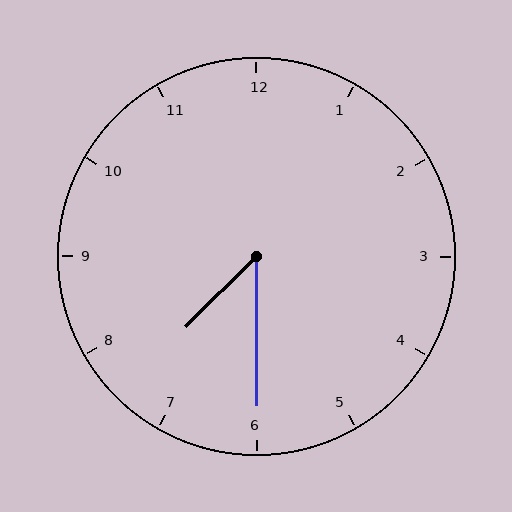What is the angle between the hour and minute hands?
Approximately 45 degrees.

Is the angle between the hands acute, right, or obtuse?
It is acute.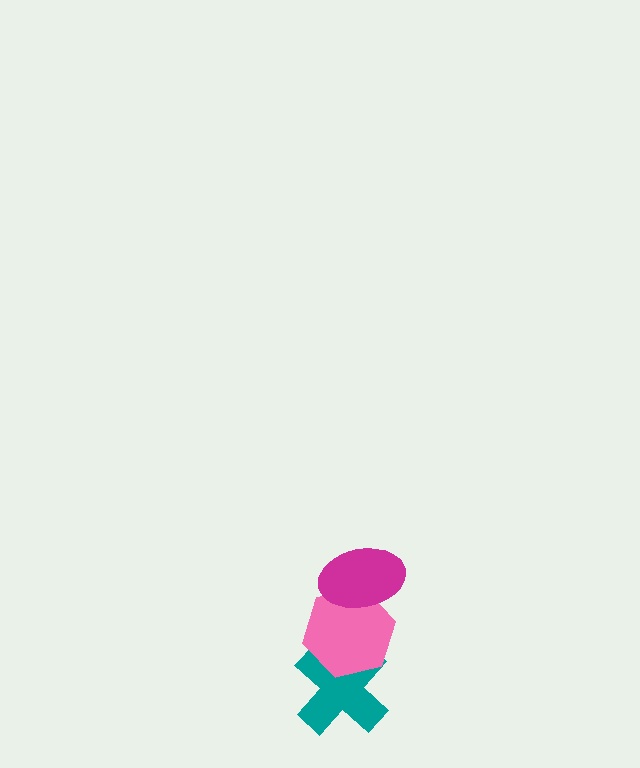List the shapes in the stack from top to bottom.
From top to bottom: the magenta ellipse, the pink hexagon, the teal cross.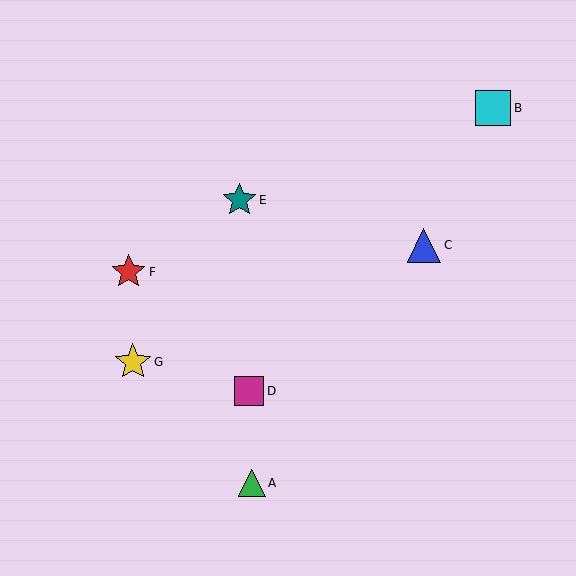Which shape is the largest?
The yellow star (labeled G) is the largest.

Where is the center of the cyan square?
The center of the cyan square is at (493, 108).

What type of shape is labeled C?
Shape C is a blue triangle.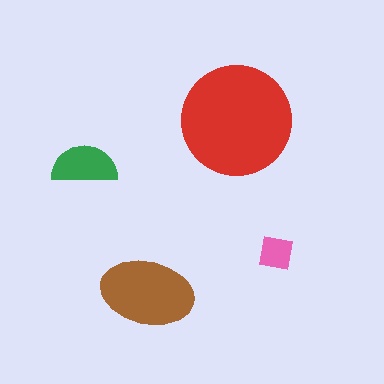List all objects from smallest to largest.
The pink square, the green semicircle, the brown ellipse, the red circle.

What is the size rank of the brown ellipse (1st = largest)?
2nd.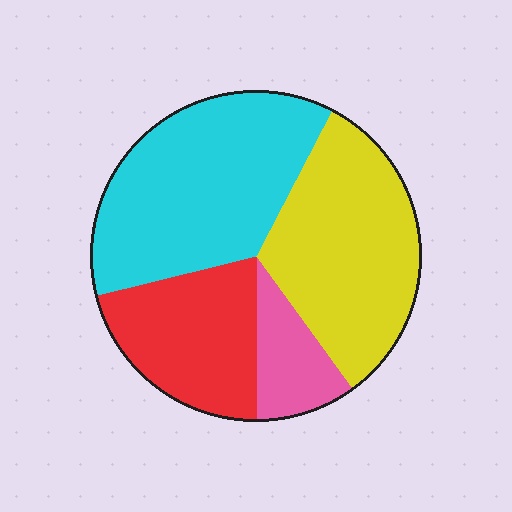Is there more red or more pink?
Red.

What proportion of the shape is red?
Red covers 21% of the shape.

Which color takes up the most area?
Cyan, at roughly 35%.